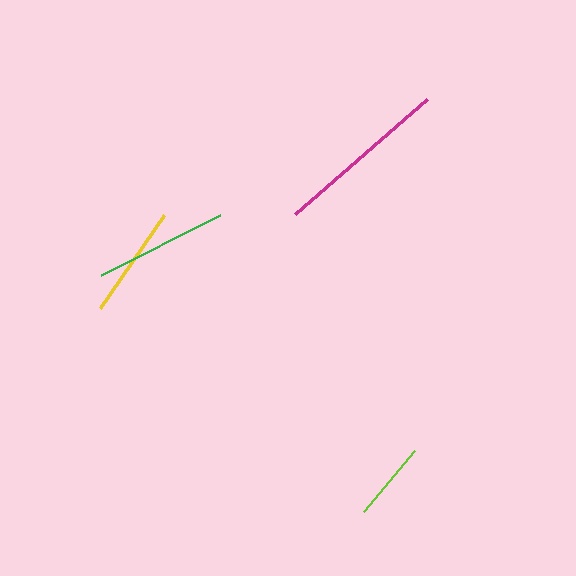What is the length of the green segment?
The green segment is approximately 133 pixels long.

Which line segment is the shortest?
The lime line is the shortest at approximately 79 pixels.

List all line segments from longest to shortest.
From longest to shortest: magenta, green, yellow, lime.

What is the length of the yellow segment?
The yellow segment is approximately 113 pixels long.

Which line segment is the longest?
The magenta line is the longest at approximately 175 pixels.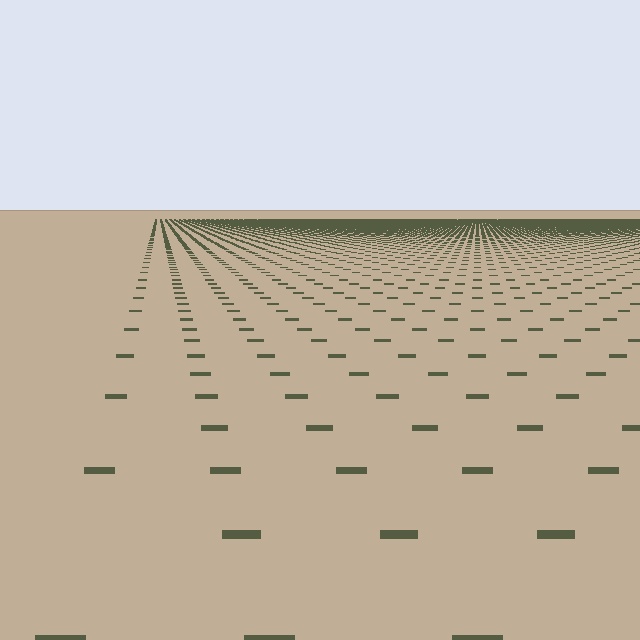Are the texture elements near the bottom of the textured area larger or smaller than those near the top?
Larger. Near the bottom, elements are closer to the viewer and appear at a bigger on-screen size.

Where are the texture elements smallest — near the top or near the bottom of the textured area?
Near the top.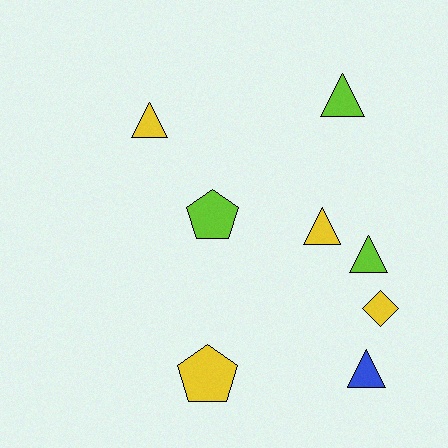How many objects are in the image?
There are 8 objects.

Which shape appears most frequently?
Triangle, with 5 objects.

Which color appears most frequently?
Yellow, with 4 objects.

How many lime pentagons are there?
There is 1 lime pentagon.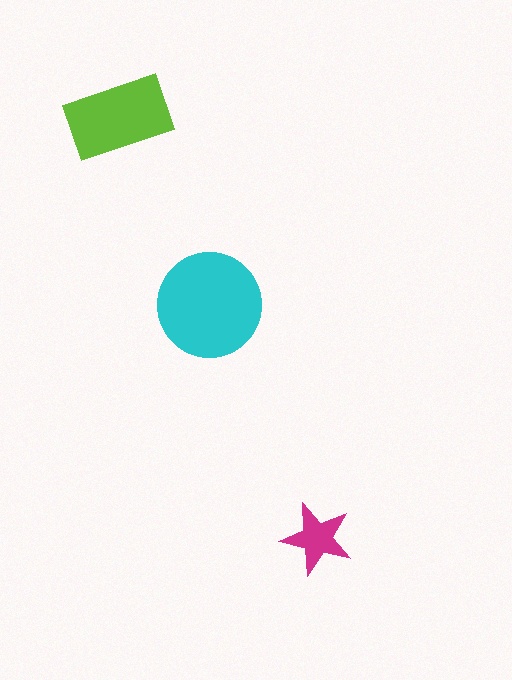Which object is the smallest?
The magenta star.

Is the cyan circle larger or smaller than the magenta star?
Larger.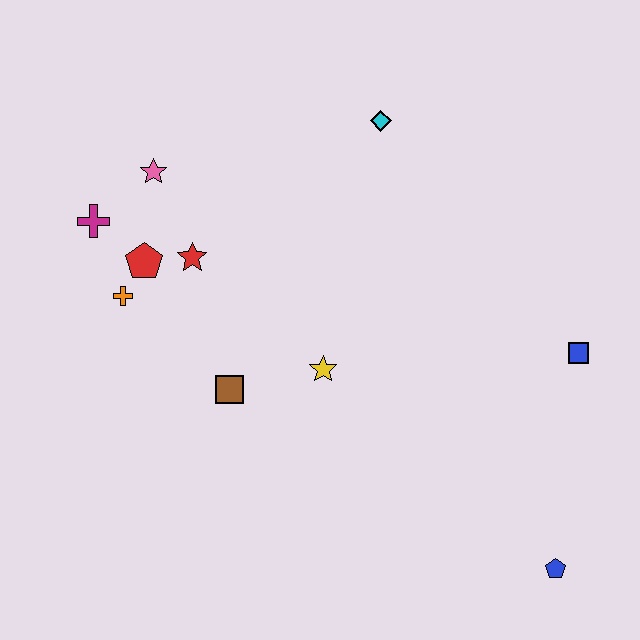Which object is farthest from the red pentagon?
The blue pentagon is farthest from the red pentagon.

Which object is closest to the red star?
The red pentagon is closest to the red star.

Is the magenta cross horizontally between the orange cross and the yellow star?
No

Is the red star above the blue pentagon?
Yes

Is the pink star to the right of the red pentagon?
Yes